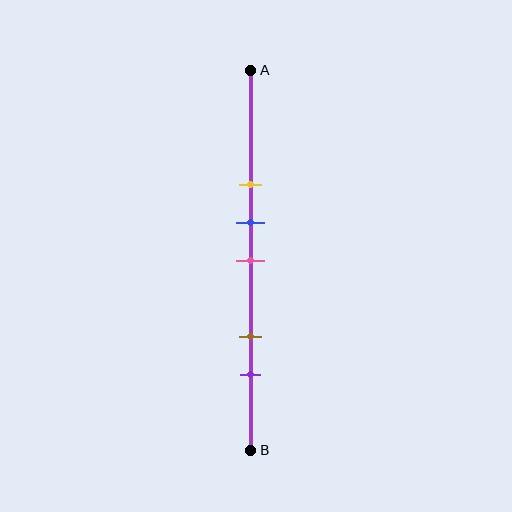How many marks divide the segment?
There are 5 marks dividing the segment.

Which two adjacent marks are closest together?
The blue and pink marks are the closest adjacent pair.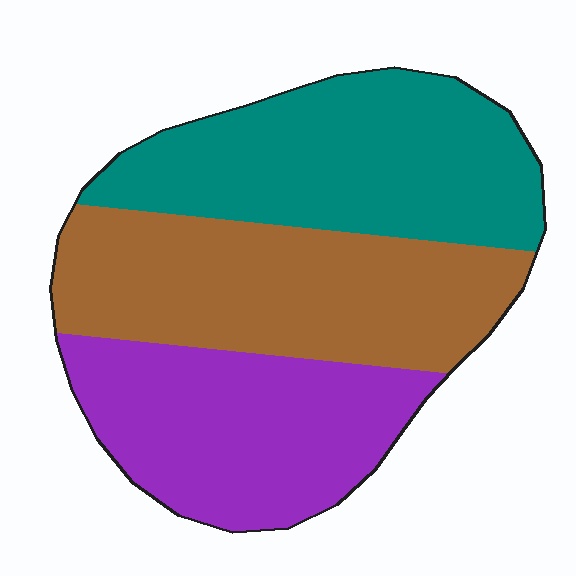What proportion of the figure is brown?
Brown takes up about one third (1/3) of the figure.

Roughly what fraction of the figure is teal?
Teal takes up between a quarter and a half of the figure.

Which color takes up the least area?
Purple, at roughly 30%.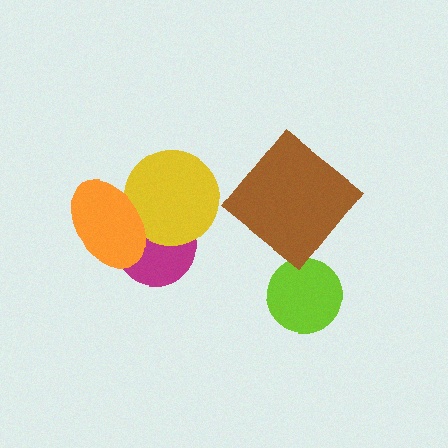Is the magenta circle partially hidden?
Yes, it is partially covered by another shape.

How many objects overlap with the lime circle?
0 objects overlap with the lime circle.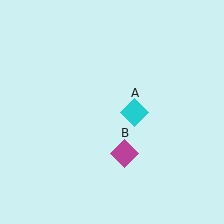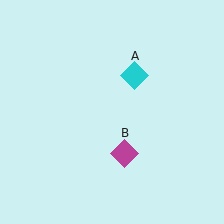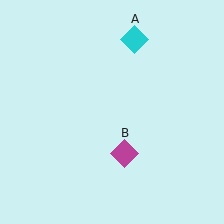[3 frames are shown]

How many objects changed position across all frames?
1 object changed position: cyan diamond (object A).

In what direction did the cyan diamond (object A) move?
The cyan diamond (object A) moved up.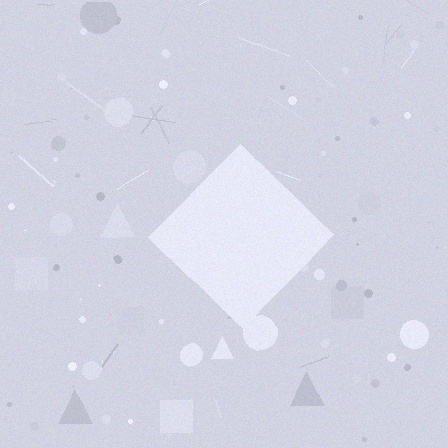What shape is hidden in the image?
A diamond is hidden in the image.